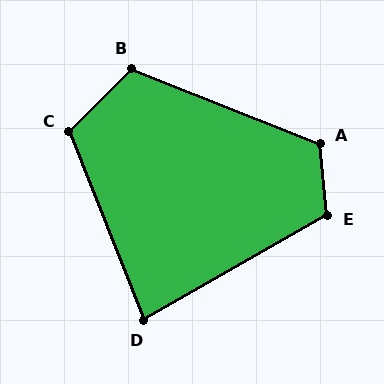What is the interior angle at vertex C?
Approximately 113 degrees (obtuse).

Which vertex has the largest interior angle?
A, at approximately 117 degrees.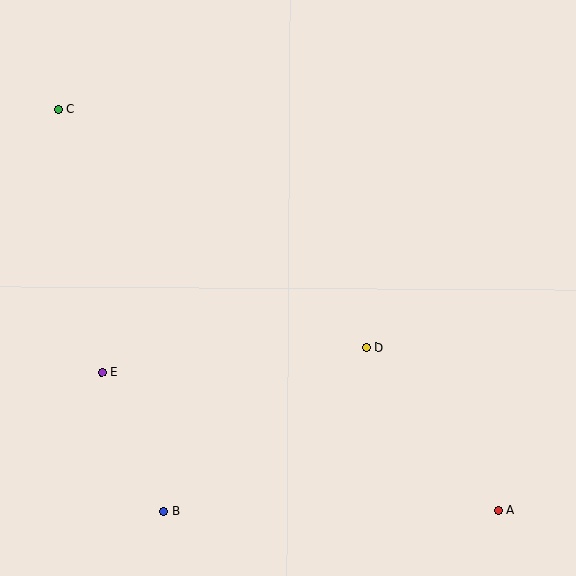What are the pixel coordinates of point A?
Point A is at (498, 510).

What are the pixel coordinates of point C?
Point C is at (58, 109).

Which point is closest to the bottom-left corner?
Point B is closest to the bottom-left corner.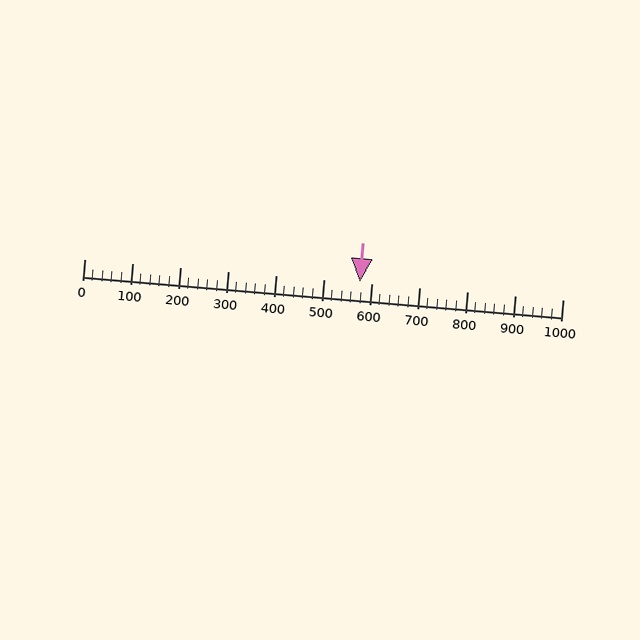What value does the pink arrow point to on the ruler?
The pink arrow points to approximately 577.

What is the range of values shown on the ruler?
The ruler shows values from 0 to 1000.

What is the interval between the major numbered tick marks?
The major tick marks are spaced 100 units apart.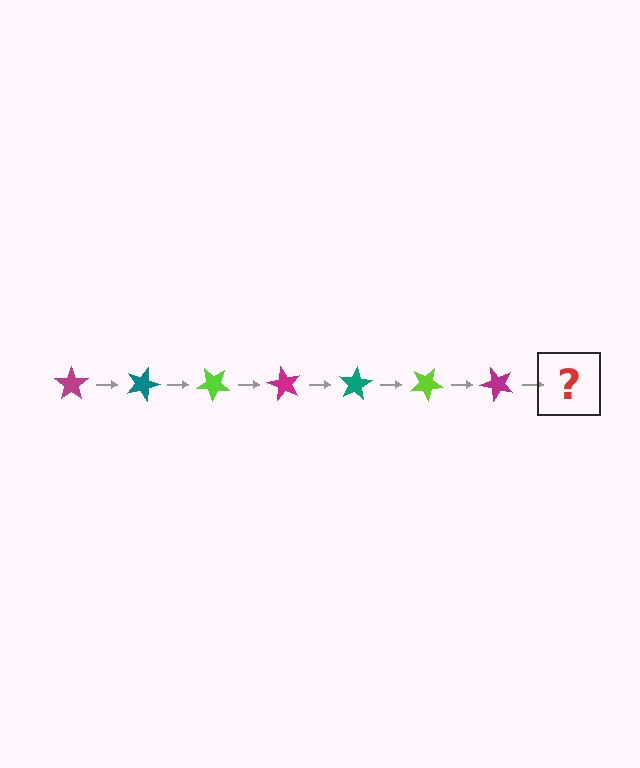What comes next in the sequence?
The next element should be a teal star, rotated 140 degrees from the start.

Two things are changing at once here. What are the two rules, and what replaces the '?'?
The two rules are that it rotates 20 degrees each step and the color cycles through magenta, teal, and lime. The '?' should be a teal star, rotated 140 degrees from the start.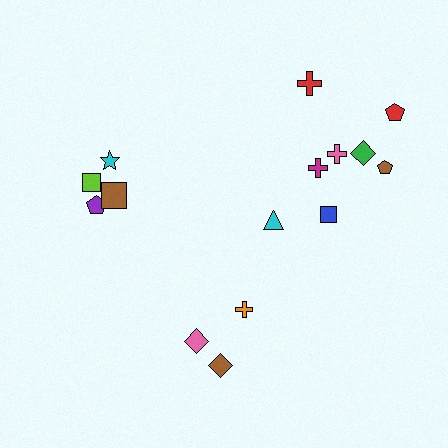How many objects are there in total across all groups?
There are 15 objects.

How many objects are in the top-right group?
There are 8 objects.